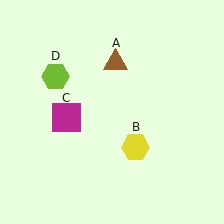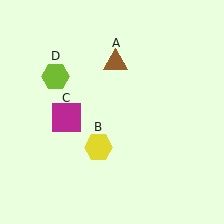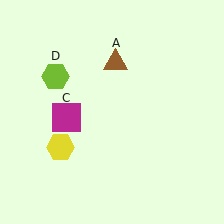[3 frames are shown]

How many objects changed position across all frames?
1 object changed position: yellow hexagon (object B).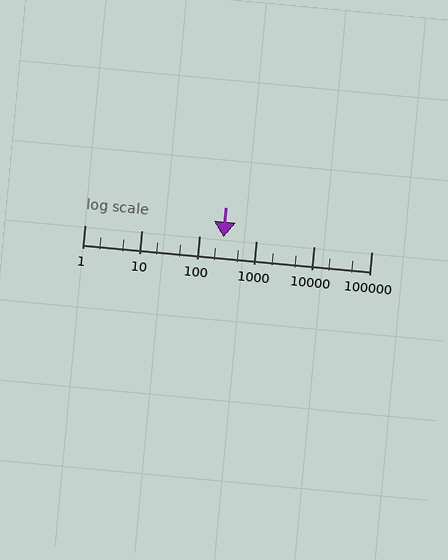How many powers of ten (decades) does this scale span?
The scale spans 5 decades, from 1 to 100000.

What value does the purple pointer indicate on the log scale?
The pointer indicates approximately 260.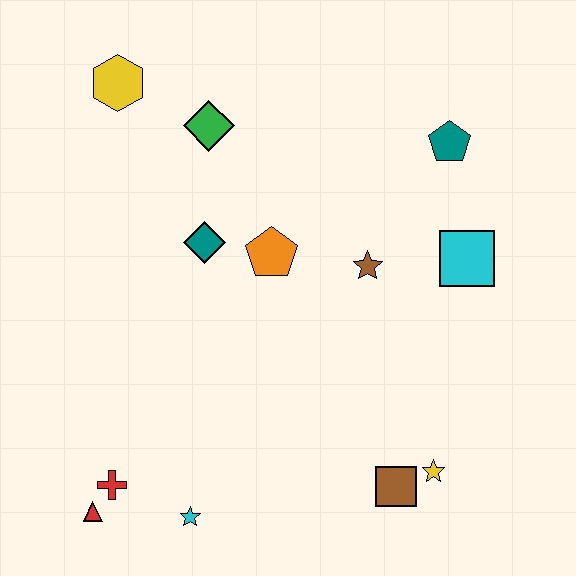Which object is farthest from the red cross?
The teal pentagon is farthest from the red cross.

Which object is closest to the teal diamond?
The orange pentagon is closest to the teal diamond.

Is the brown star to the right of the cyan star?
Yes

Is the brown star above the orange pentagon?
No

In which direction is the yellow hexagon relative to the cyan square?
The yellow hexagon is to the left of the cyan square.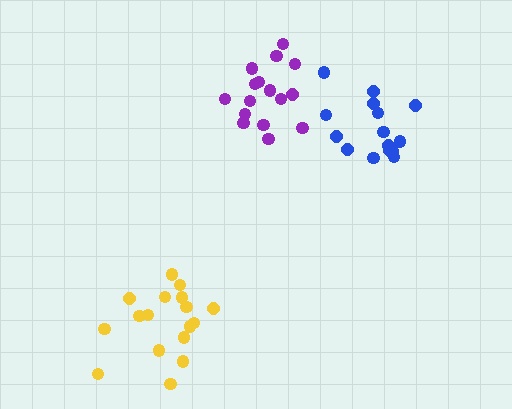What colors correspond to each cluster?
The clusters are colored: purple, yellow, blue.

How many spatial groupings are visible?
There are 3 spatial groupings.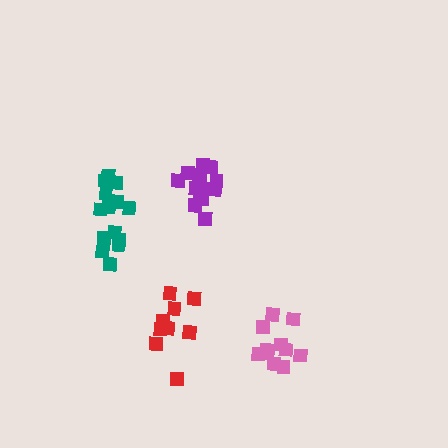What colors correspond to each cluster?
The clusters are colored: red, purple, pink, teal.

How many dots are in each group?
Group 1: 9 dots, Group 2: 15 dots, Group 3: 11 dots, Group 4: 14 dots (49 total).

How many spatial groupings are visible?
There are 4 spatial groupings.